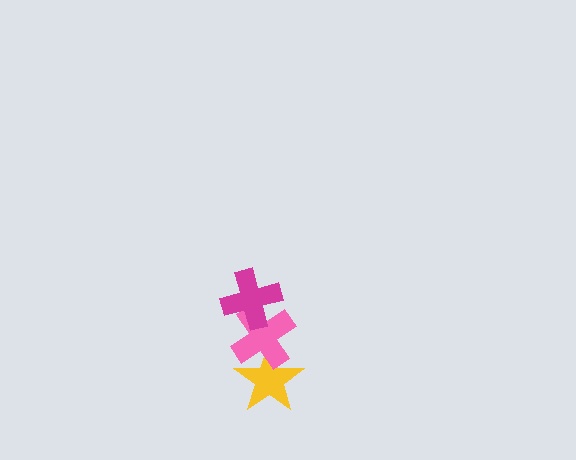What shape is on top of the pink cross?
The magenta cross is on top of the pink cross.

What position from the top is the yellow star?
The yellow star is 3rd from the top.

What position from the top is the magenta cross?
The magenta cross is 1st from the top.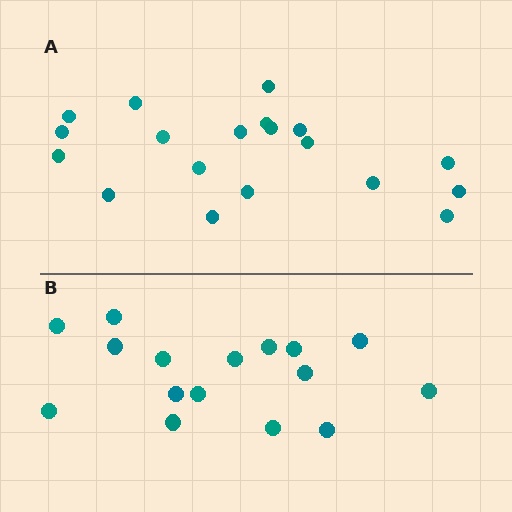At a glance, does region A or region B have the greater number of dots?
Region A (the top region) has more dots.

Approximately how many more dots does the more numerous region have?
Region A has just a few more — roughly 2 or 3 more dots than region B.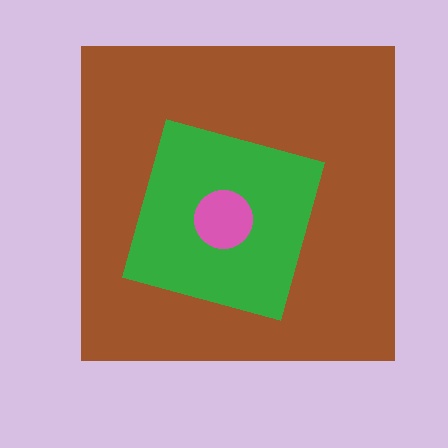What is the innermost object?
The pink circle.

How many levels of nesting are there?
3.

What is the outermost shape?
The brown square.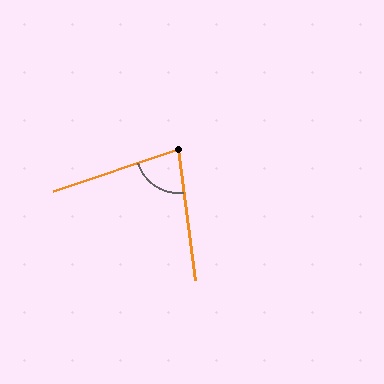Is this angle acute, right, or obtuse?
It is acute.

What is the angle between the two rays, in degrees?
Approximately 79 degrees.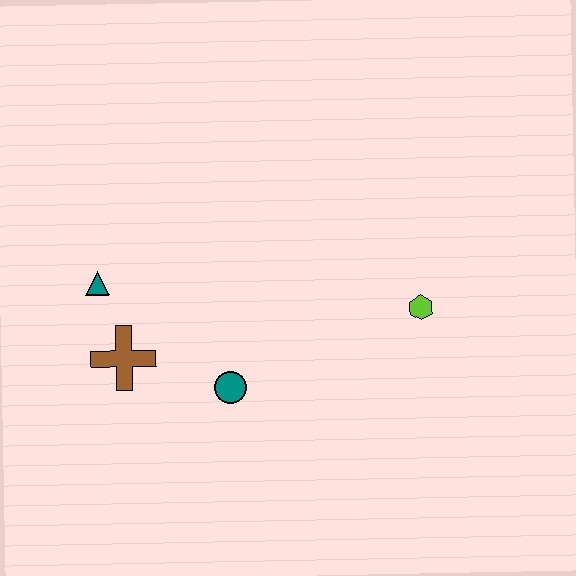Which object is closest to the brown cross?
The teal triangle is closest to the brown cross.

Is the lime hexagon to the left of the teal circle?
No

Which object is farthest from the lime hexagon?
The teal triangle is farthest from the lime hexagon.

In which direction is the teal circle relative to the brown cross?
The teal circle is to the right of the brown cross.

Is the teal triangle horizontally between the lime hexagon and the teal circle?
No